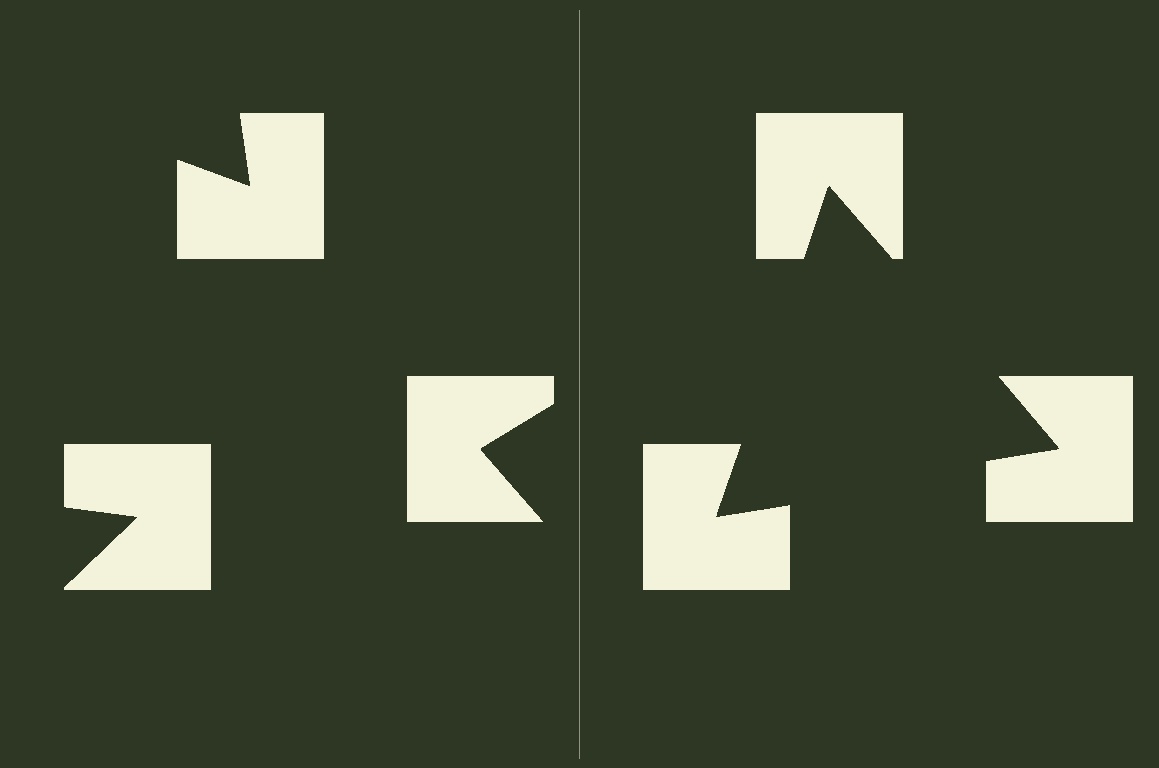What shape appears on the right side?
An illusory triangle.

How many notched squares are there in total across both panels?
6 — 3 on each side.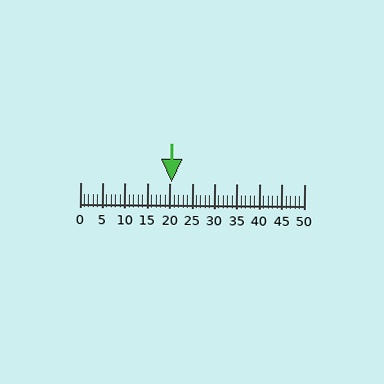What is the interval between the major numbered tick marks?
The major tick marks are spaced 5 units apart.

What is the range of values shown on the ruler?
The ruler shows values from 0 to 50.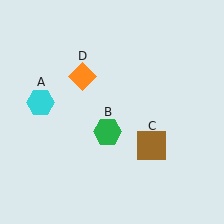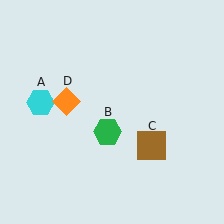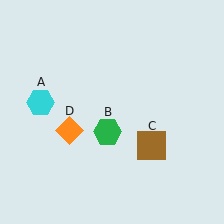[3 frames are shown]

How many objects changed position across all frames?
1 object changed position: orange diamond (object D).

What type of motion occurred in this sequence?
The orange diamond (object D) rotated counterclockwise around the center of the scene.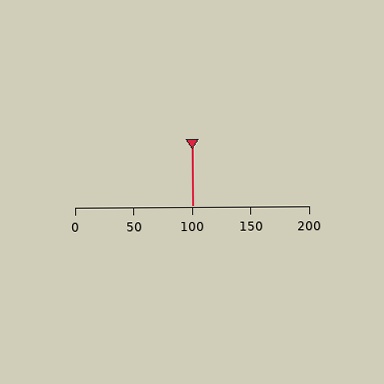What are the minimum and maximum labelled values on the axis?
The axis runs from 0 to 200.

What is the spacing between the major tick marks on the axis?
The major ticks are spaced 50 apart.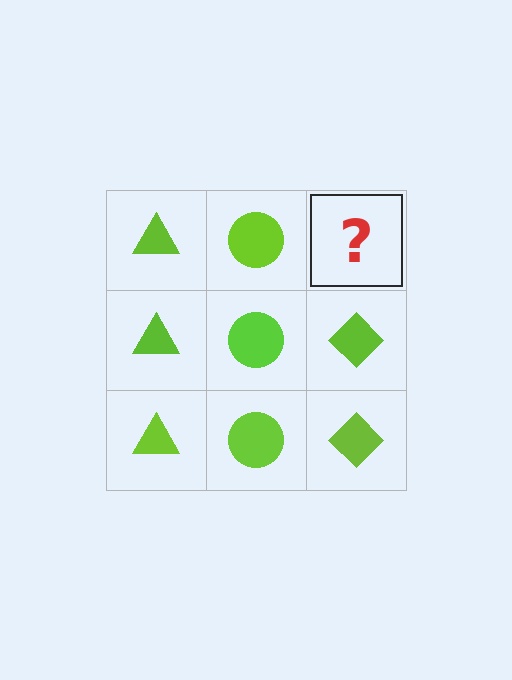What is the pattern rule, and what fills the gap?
The rule is that each column has a consistent shape. The gap should be filled with a lime diamond.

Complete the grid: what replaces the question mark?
The question mark should be replaced with a lime diamond.